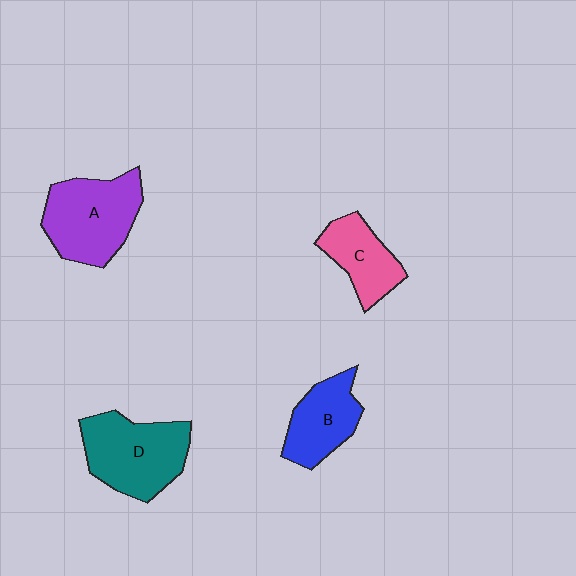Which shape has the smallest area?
Shape C (pink).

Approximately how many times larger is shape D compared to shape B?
Approximately 1.5 times.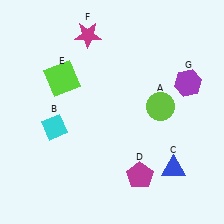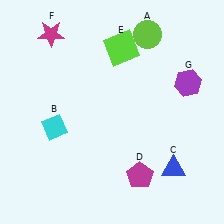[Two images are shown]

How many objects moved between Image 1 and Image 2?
3 objects moved between the two images.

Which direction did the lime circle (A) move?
The lime circle (A) moved up.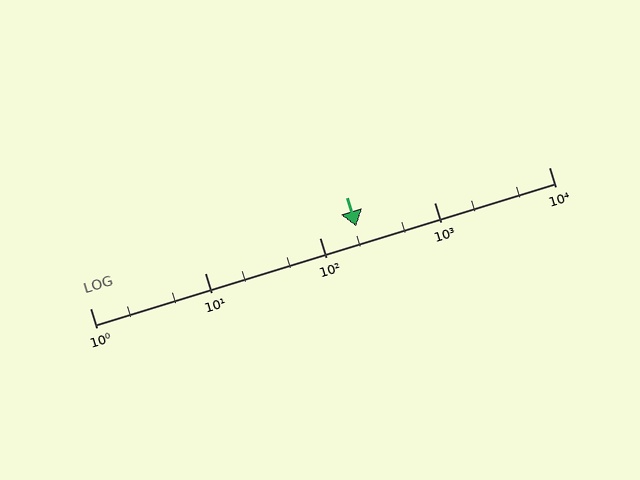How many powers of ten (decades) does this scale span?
The scale spans 4 decades, from 1 to 10000.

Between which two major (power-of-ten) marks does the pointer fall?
The pointer is between 100 and 1000.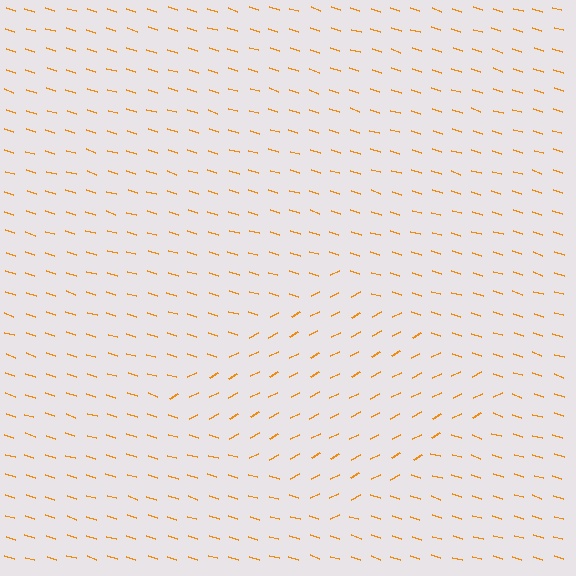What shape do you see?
I see a diamond.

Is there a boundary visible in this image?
Yes, there is a texture boundary formed by a change in line orientation.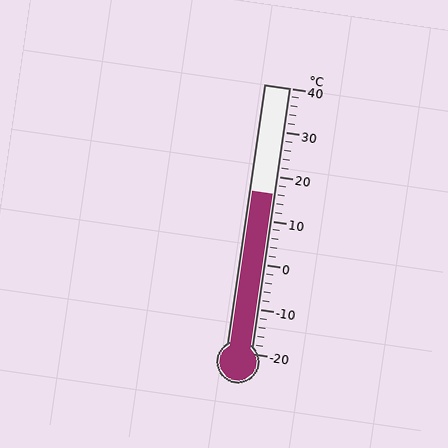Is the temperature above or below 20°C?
The temperature is below 20°C.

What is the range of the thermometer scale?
The thermometer scale ranges from -20°C to 40°C.